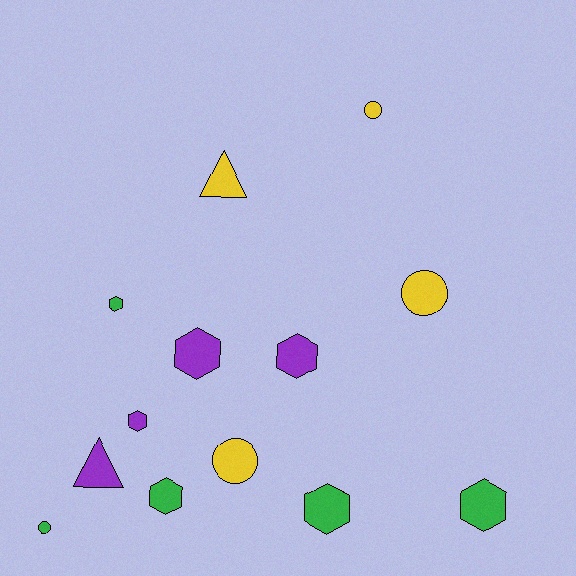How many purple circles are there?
There are no purple circles.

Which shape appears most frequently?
Hexagon, with 7 objects.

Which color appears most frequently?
Green, with 5 objects.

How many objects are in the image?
There are 13 objects.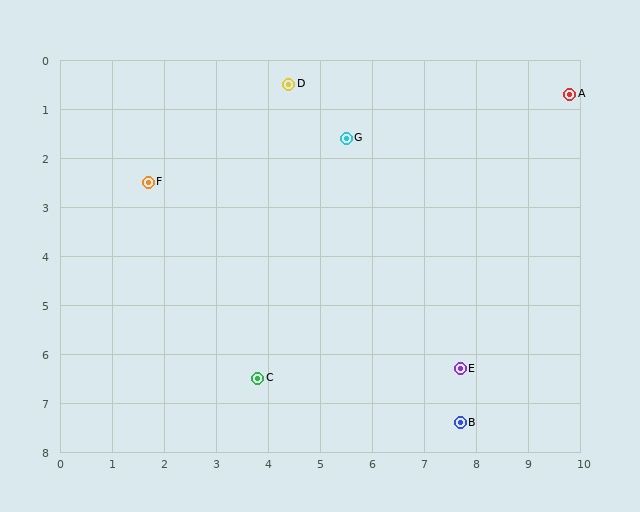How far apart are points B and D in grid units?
Points B and D are about 7.6 grid units apart.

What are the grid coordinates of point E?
Point E is at approximately (7.7, 6.3).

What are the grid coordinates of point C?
Point C is at approximately (3.8, 6.5).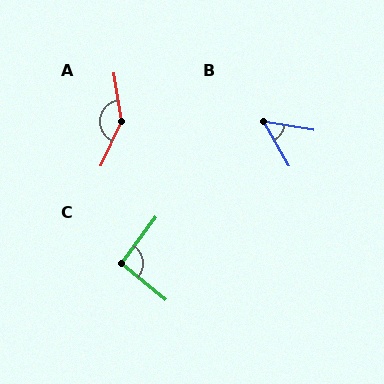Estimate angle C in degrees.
Approximately 93 degrees.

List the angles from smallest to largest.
B (51°), C (93°), A (147°).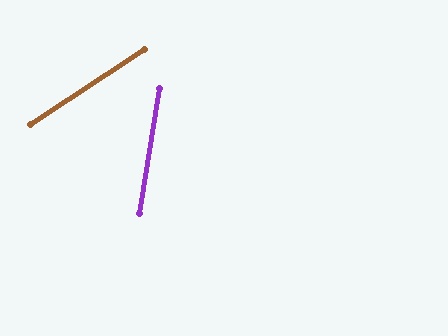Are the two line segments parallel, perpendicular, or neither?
Neither parallel nor perpendicular — they differ by about 48°.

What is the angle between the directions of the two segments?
Approximately 48 degrees.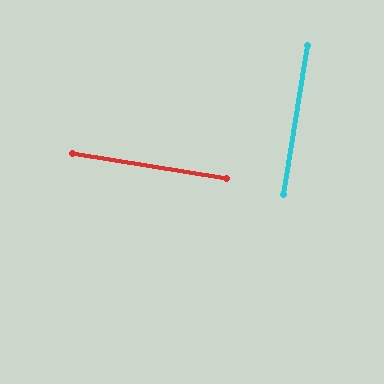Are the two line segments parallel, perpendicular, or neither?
Perpendicular — they meet at approximately 90°.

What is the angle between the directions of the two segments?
Approximately 90 degrees.